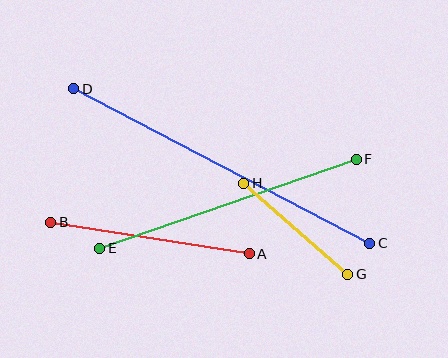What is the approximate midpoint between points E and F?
The midpoint is at approximately (228, 204) pixels.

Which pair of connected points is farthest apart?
Points C and D are farthest apart.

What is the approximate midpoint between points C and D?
The midpoint is at approximately (222, 166) pixels.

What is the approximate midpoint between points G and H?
The midpoint is at approximately (296, 229) pixels.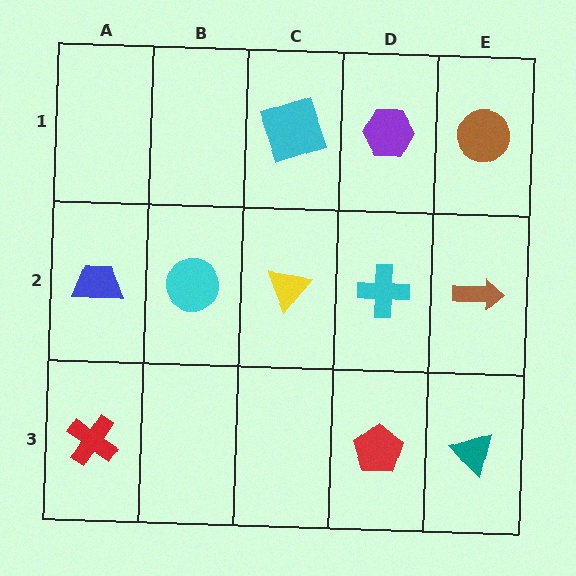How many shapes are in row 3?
3 shapes.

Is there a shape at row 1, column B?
No, that cell is empty.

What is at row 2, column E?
A brown arrow.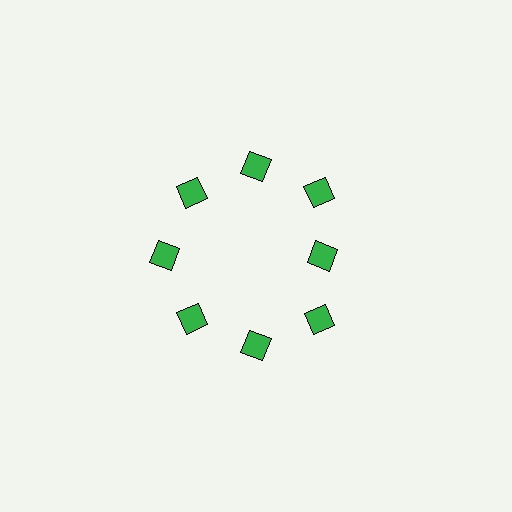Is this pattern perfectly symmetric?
No. The 8 green squares are arranged in a ring, but one element near the 3 o'clock position is pulled inward toward the center, breaking the 8-fold rotational symmetry.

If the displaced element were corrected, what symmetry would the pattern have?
It would have 8-fold rotational symmetry — the pattern would map onto itself every 45 degrees.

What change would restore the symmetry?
The symmetry would be restored by moving it outward, back onto the ring so that all 8 squares sit at equal angles and equal distance from the center.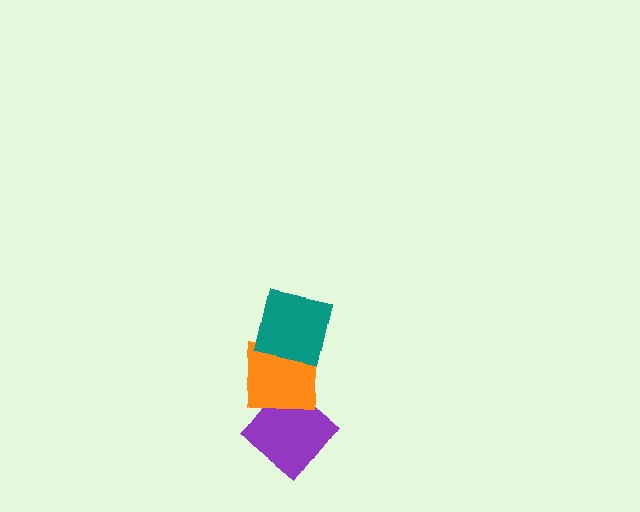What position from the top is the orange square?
The orange square is 2nd from the top.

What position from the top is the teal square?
The teal square is 1st from the top.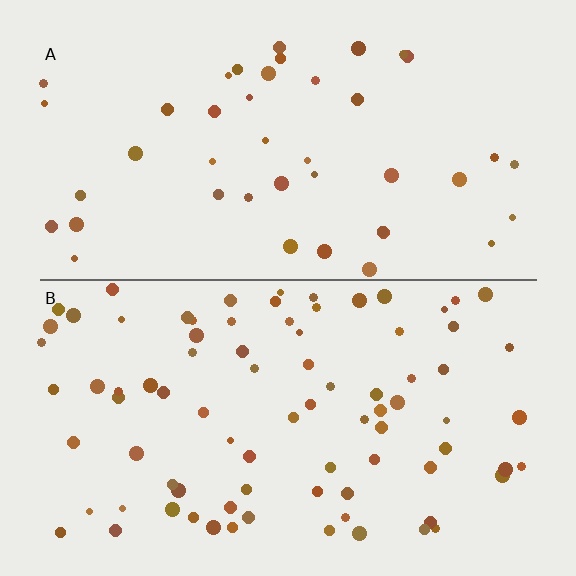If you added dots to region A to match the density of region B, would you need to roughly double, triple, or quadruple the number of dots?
Approximately double.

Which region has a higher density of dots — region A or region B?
B (the bottom).